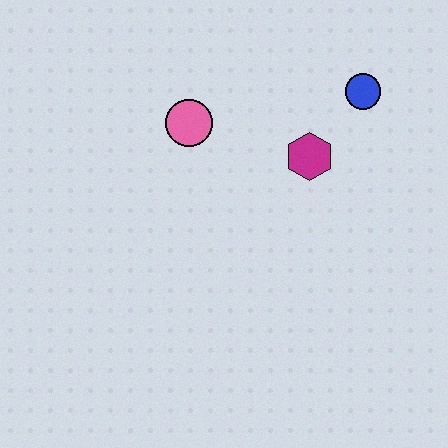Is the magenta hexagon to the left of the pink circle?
No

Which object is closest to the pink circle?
The magenta hexagon is closest to the pink circle.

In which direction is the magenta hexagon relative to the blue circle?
The magenta hexagon is below the blue circle.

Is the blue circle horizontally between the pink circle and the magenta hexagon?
No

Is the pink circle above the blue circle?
No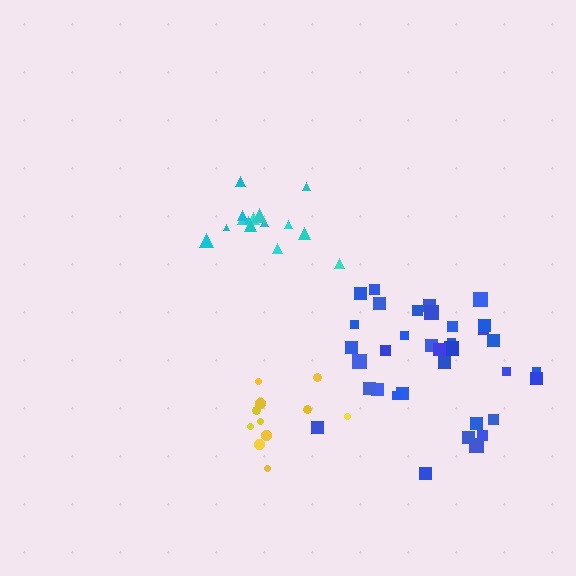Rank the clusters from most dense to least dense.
yellow, cyan, blue.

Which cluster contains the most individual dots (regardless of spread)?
Blue (35).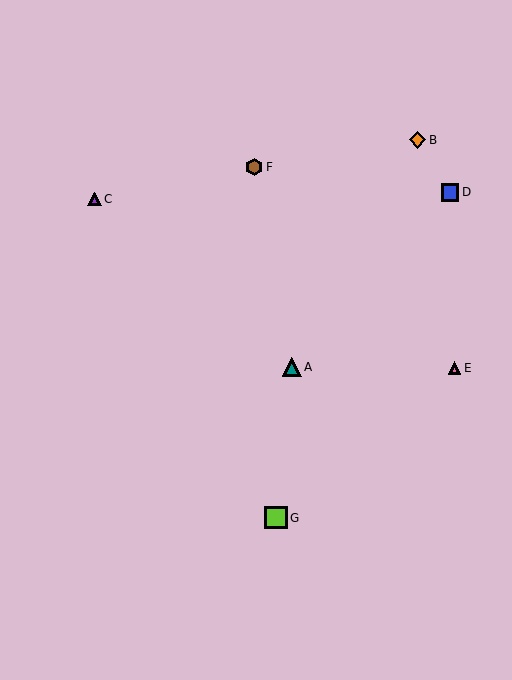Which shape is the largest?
The lime square (labeled G) is the largest.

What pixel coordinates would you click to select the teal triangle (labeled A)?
Click at (292, 367) to select the teal triangle A.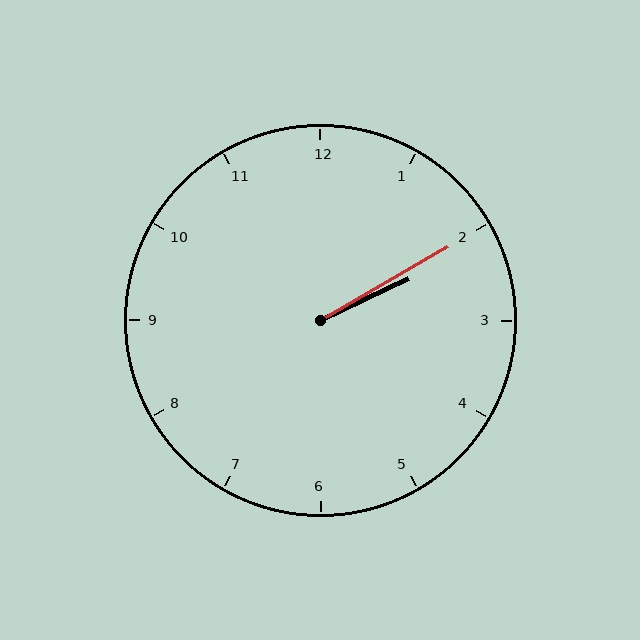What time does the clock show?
2:10.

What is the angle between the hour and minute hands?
Approximately 5 degrees.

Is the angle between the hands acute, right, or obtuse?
It is acute.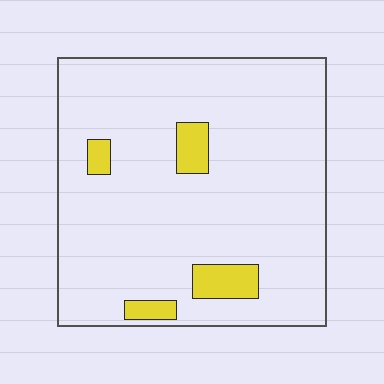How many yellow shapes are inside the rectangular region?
4.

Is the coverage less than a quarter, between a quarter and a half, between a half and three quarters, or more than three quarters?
Less than a quarter.